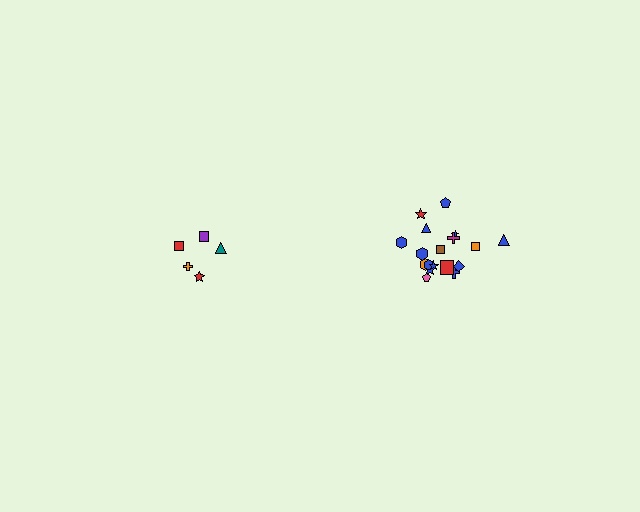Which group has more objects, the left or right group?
The right group.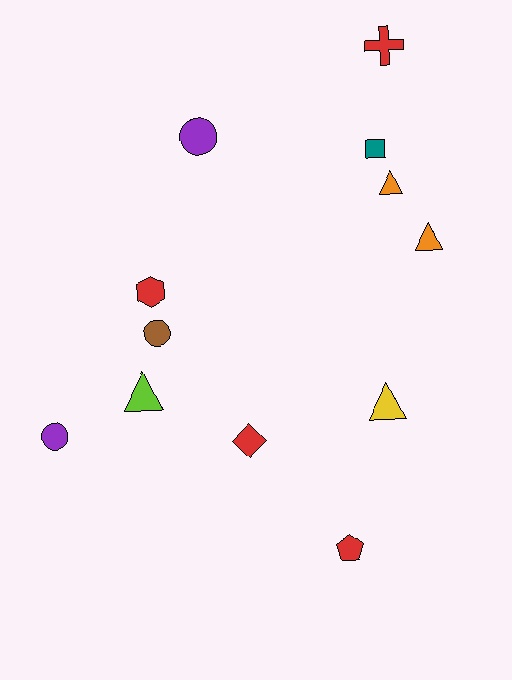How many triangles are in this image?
There are 4 triangles.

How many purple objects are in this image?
There are 2 purple objects.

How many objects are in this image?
There are 12 objects.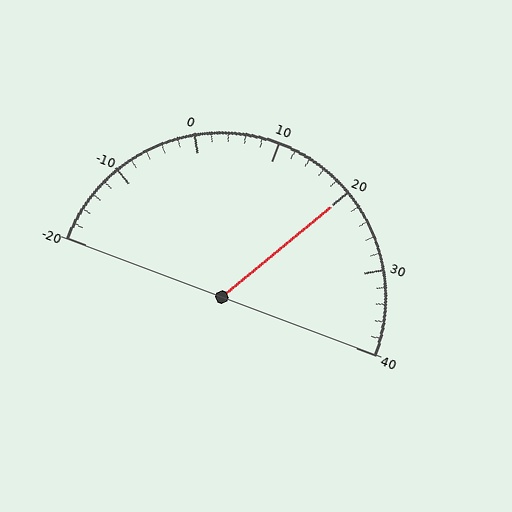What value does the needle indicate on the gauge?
The needle indicates approximately 20.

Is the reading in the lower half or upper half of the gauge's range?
The reading is in the upper half of the range (-20 to 40).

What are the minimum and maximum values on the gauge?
The gauge ranges from -20 to 40.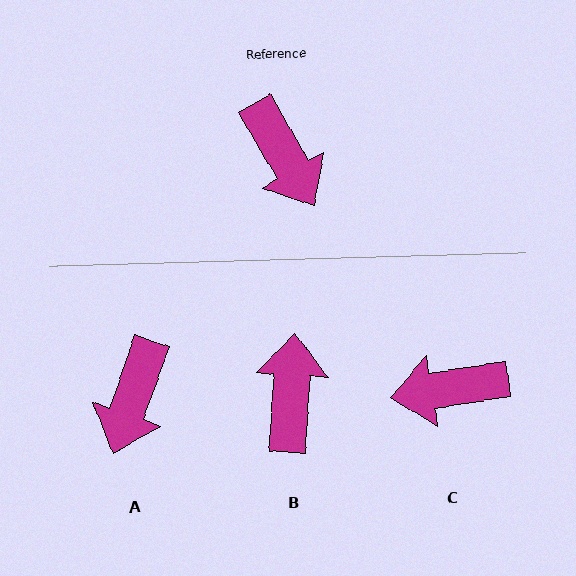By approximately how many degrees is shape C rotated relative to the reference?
Approximately 111 degrees clockwise.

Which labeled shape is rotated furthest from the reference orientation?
B, about 146 degrees away.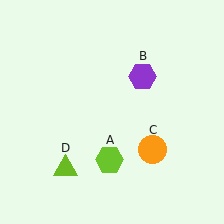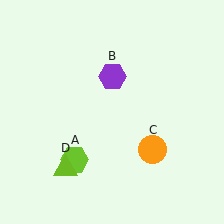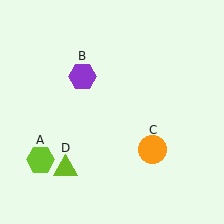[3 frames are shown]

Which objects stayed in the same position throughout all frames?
Orange circle (object C) and lime triangle (object D) remained stationary.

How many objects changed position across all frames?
2 objects changed position: lime hexagon (object A), purple hexagon (object B).